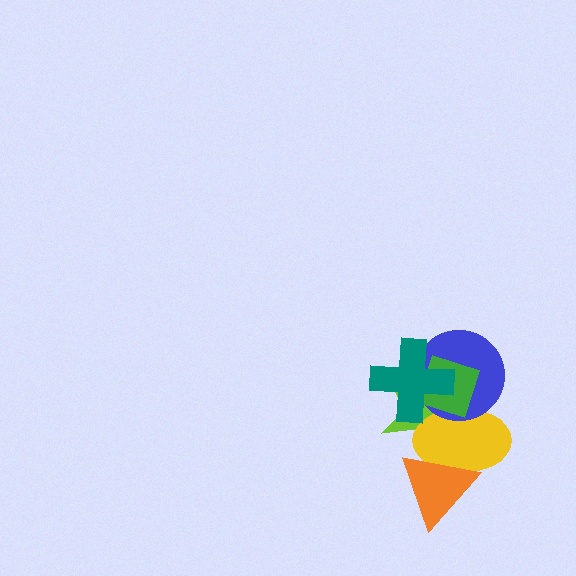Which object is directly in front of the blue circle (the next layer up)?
The green diamond is directly in front of the blue circle.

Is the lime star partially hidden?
Yes, it is partially covered by another shape.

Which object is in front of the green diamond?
The teal cross is in front of the green diamond.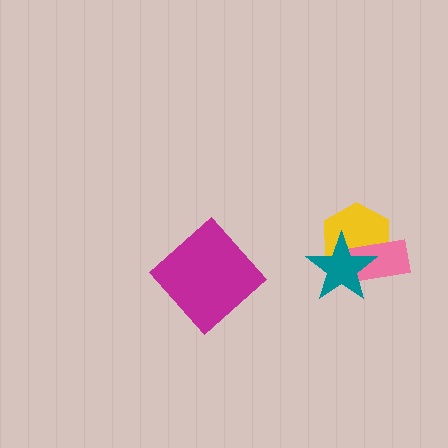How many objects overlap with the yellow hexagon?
2 objects overlap with the yellow hexagon.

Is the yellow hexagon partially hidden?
Yes, it is partially covered by another shape.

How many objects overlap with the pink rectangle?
2 objects overlap with the pink rectangle.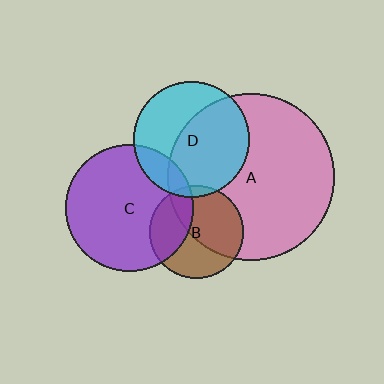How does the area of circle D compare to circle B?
Approximately 1.5 times.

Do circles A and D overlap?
Yes.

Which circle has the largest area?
Circle A (pink).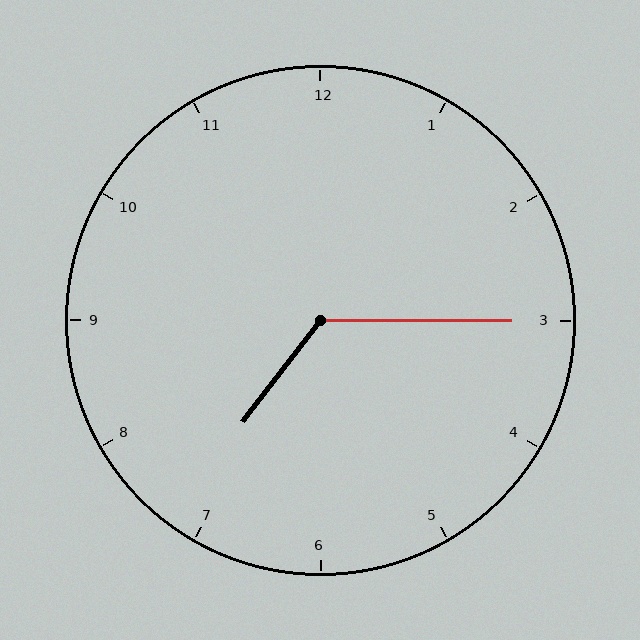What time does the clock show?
7:15.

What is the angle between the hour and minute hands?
Approximately 128 degrees.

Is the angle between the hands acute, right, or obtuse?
It is obtuse.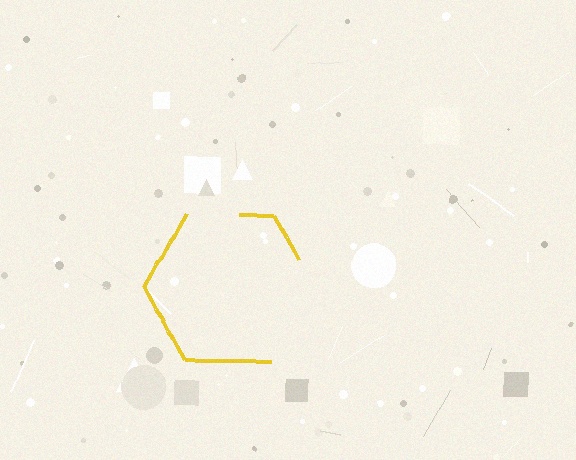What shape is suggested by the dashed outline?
The dashed outline suggests a hexagon.